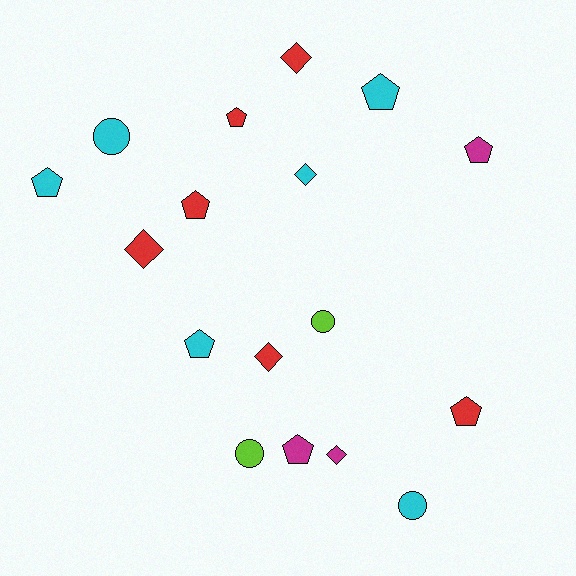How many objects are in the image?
There are 17 objects.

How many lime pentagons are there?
There are no lime pentagons.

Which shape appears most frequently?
Pentagon, with 8 objects.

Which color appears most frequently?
Red, with 6 objects.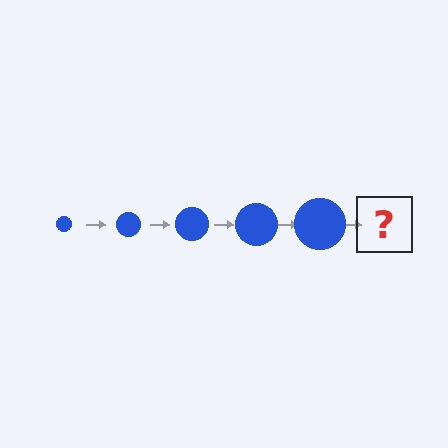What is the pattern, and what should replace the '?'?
The pattern is that the circle gets progressively larger each step. The '?' should be a blue circle, larger than the previous one.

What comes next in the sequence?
The next element should be a blue circle, larger than the previous one.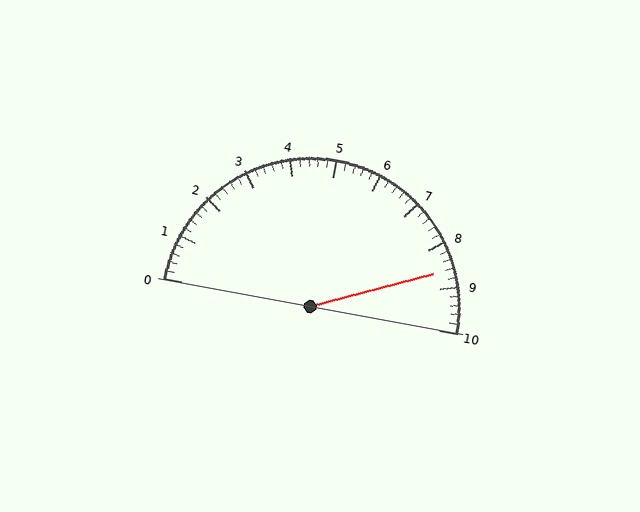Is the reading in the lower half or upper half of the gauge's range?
The reading is in the upper half of the range (0 to 10).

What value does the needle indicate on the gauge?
The needle indicates approximately 8.6.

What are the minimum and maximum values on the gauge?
The gauge ranges from 0 to 10.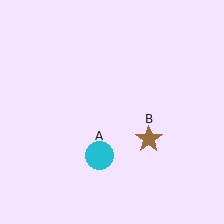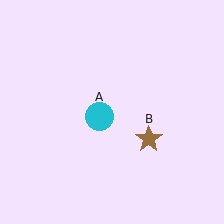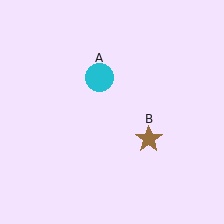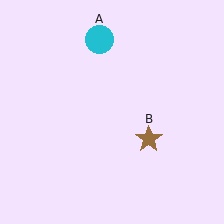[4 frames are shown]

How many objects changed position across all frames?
1 object changed position: cyan circle (object A).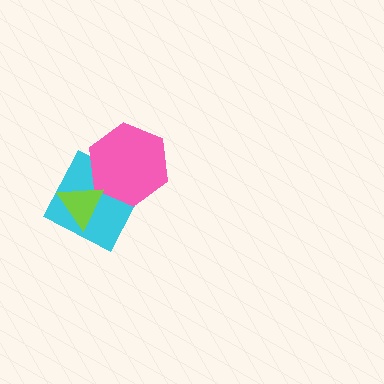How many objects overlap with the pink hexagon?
2 objects overlap with the pink hexagon.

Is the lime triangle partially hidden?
No, no other shape covers it.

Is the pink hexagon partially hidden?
Yes, it is partially covered by another shape.